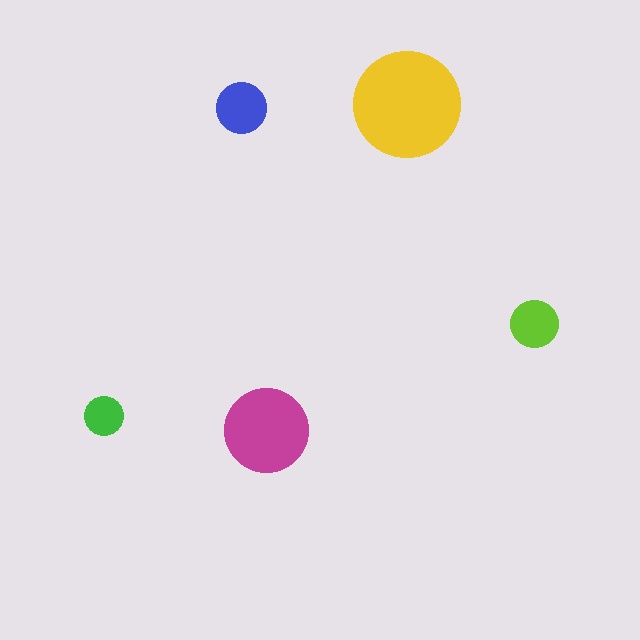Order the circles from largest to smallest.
the yellow one, the magenta one, the blue one, the lime one, the green one.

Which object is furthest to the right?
The lime circle is rightmost.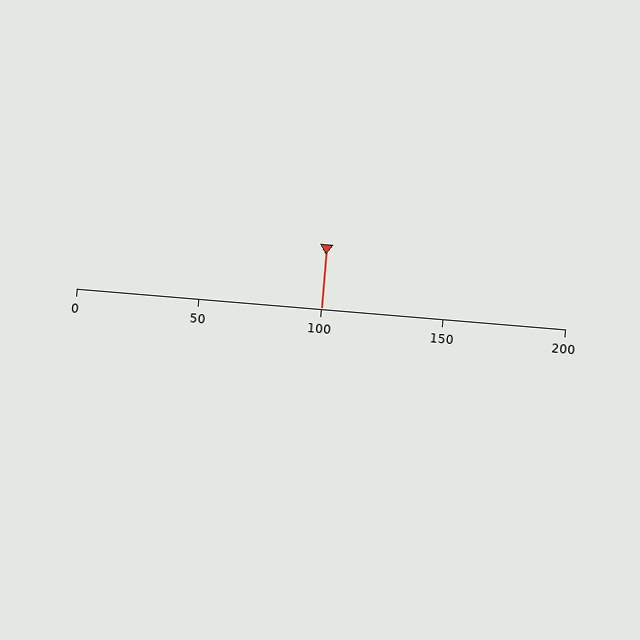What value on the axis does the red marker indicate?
The marker indicates approximately 100.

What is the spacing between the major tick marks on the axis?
The major ticks are spaced 50 apart.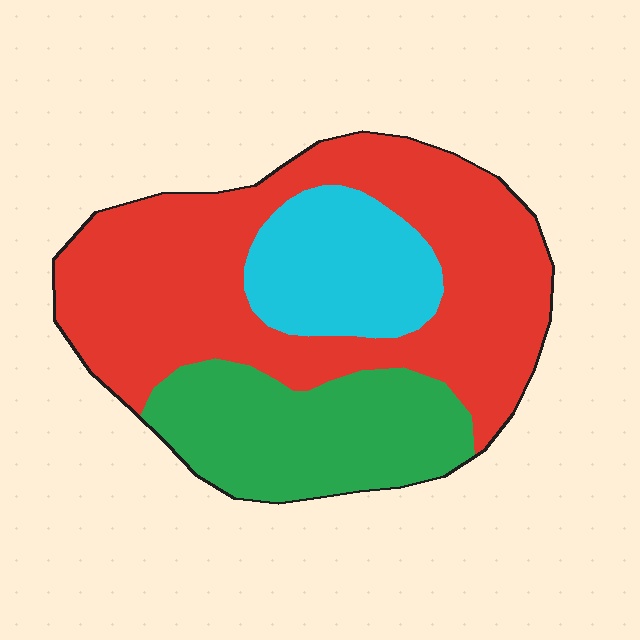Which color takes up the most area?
Red, at roughly 55%.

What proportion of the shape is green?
Green covers roughly 25% of the shape.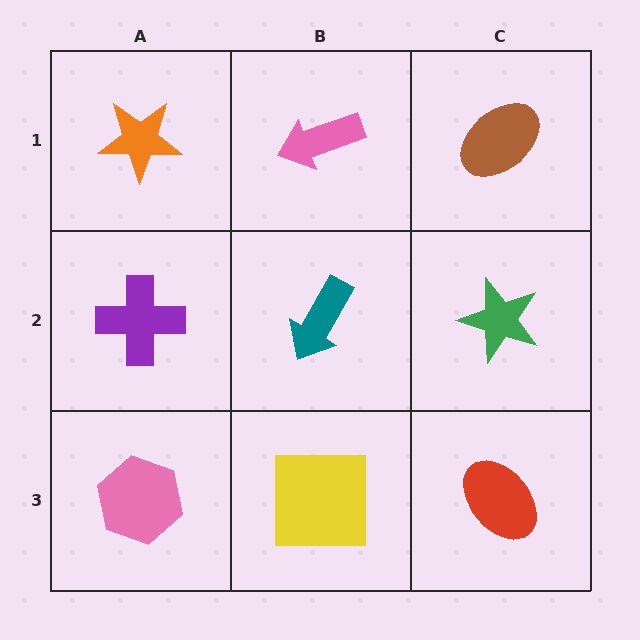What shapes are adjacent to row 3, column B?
A teal arrow (row 2, column B), a pink hexagon (row 3, column A), a red ellipse (row 3, column C).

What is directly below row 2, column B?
A yellow square.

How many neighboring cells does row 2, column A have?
3.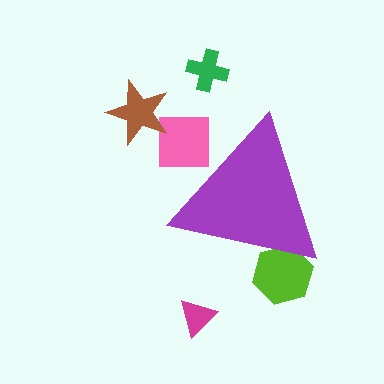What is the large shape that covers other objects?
A purple triangle.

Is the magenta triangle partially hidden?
No, the magenta triangle is fully visible.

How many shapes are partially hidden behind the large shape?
2 shapes are partially hidden.